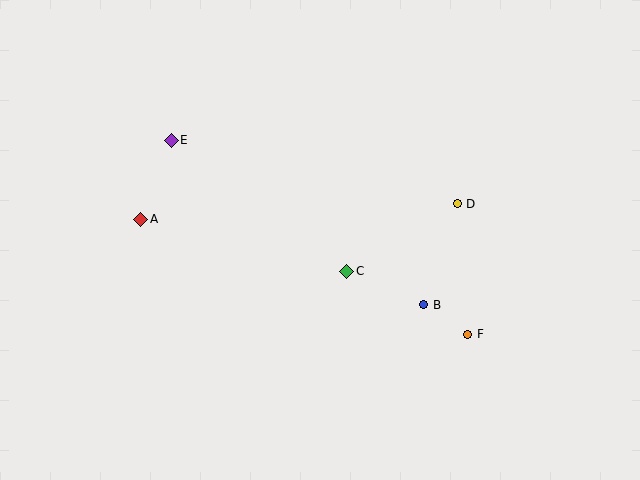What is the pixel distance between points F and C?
The distance between F and C is 136 pixels.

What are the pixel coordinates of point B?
Point B is at (424, 305).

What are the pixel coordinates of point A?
Point A is at (141, 219).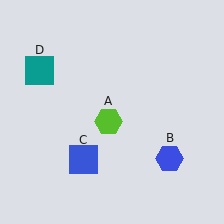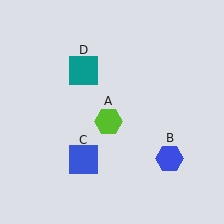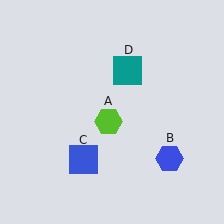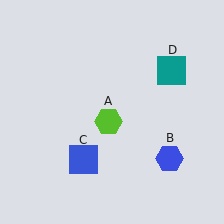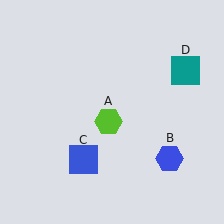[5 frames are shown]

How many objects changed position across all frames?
1 object changed position: teal square (object D).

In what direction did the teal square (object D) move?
The teal square (object D) moved right.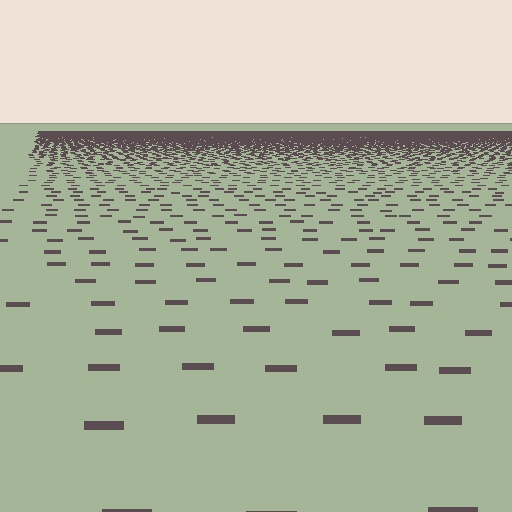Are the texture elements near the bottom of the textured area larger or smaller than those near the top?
Larger. Near the bottom, elements are closer to the viewer and appear at a bigger on-screen size.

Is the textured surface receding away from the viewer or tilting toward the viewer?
The surface is receding away from the viewer. Texture elements get smaller and denser toward the top.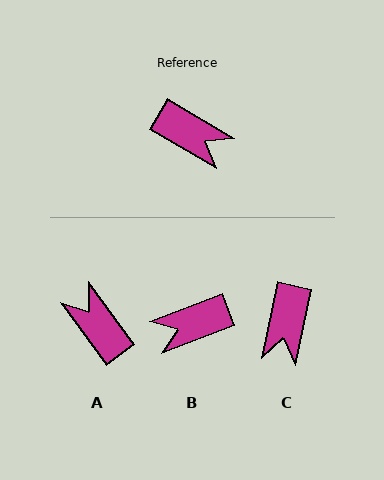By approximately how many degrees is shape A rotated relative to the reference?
Approximately 157 degrees counter-clockwise.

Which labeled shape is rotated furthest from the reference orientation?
A, about 157 degrees away.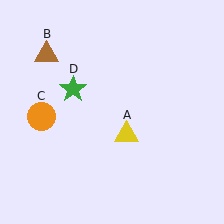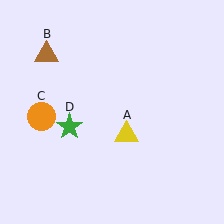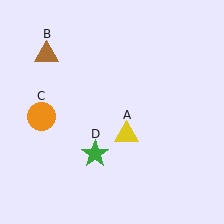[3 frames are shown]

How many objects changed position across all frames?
1 object changed position: green star (object D).